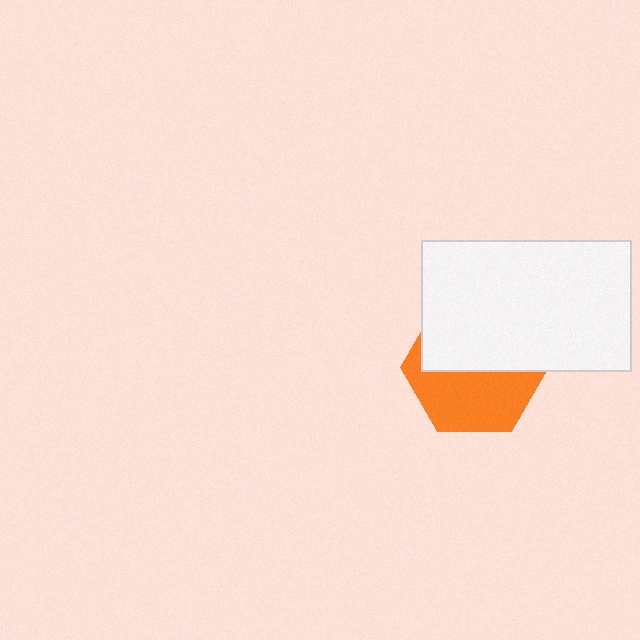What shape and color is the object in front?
The object in front is a white rectangle.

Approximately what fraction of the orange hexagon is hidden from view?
Roughly 51% of the orange hexagon is hidden behind the white rectangle.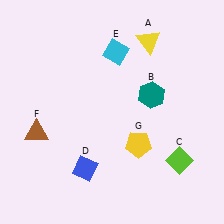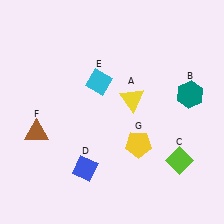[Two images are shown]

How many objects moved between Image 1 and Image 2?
3 objects moved between the two images.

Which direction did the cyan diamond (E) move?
The cyan diamond (E) moved down.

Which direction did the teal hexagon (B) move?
The teal hexagon (B) moved right.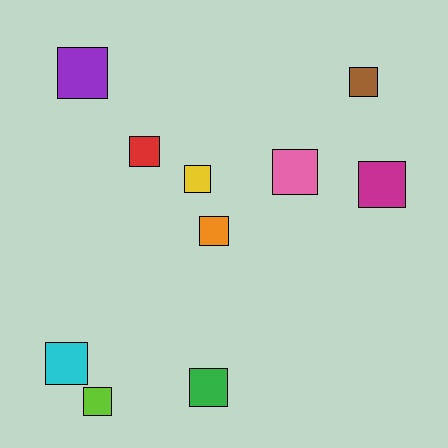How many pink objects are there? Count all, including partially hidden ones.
There is 1 pink object.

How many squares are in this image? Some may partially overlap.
There are 10 squares.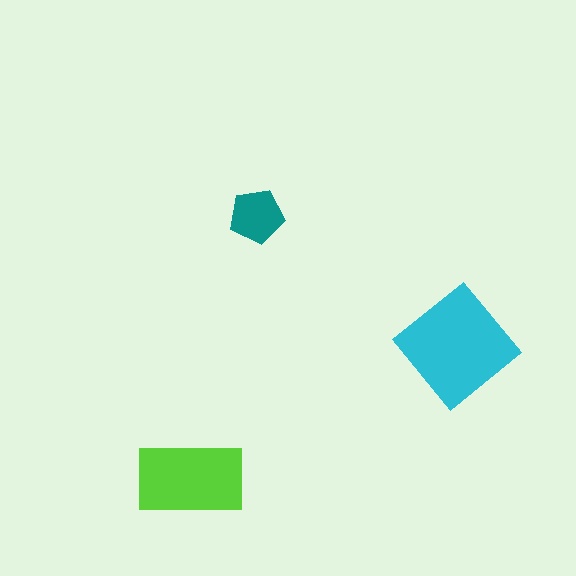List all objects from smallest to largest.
The teal pentagon, the lime rectangle, the cyan diamond.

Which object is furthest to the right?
The cyan diamond is rightmost.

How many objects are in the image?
There are 3 objects in the image.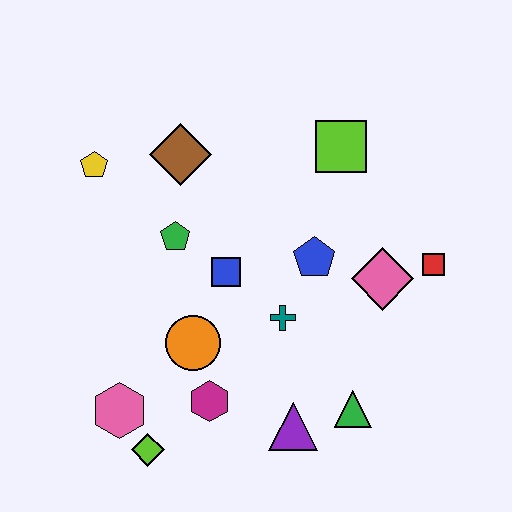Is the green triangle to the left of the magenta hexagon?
No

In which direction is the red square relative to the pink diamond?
The red square is to the right of the pink diamond.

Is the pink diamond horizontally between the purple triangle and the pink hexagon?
No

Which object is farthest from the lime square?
The lime diamond is farthest from the lime square.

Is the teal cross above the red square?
No